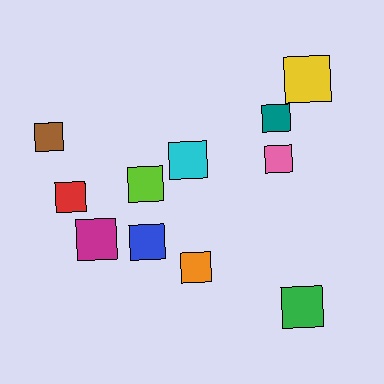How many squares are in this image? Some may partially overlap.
There are 11 squares.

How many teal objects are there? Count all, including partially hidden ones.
There is 1 teal object.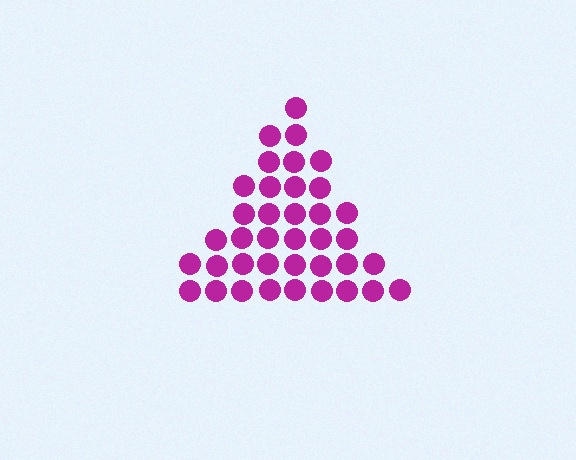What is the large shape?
The large shape is a triangle.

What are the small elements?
The small elements are circles.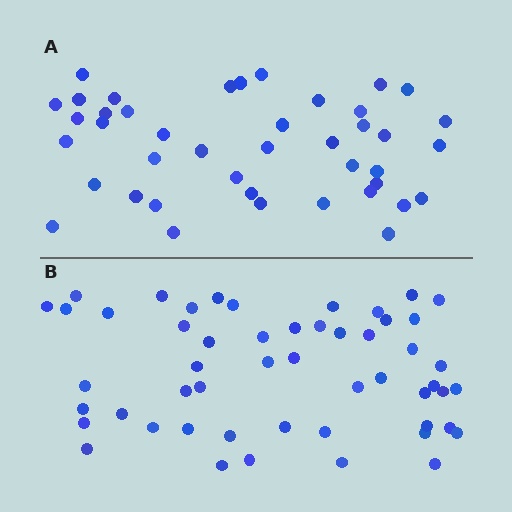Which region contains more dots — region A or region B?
Region B (the bottom region) has more dots.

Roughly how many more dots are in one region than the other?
Region B has roughly 10 or so more dots than region A.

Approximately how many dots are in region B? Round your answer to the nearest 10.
About 50 dots. (The exact count is 52, which rounds to 50.)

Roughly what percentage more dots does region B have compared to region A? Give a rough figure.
About 25% more.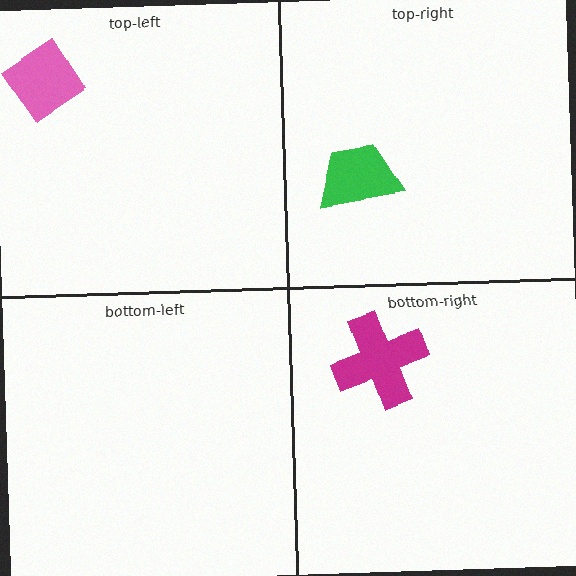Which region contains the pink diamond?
The top-left region.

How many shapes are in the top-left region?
1.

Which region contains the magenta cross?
The bottom-right region.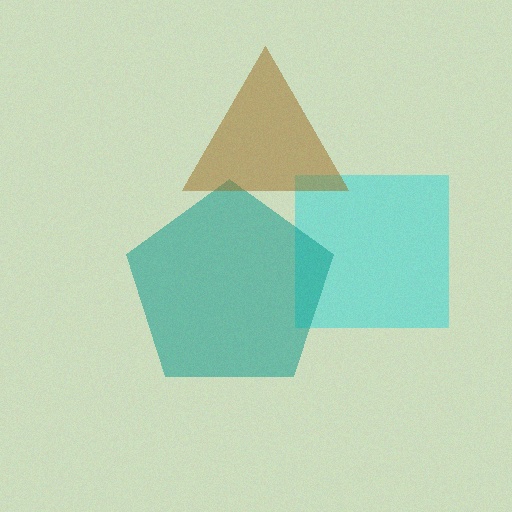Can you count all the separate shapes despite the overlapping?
Yes, there are 3 separate shapes.